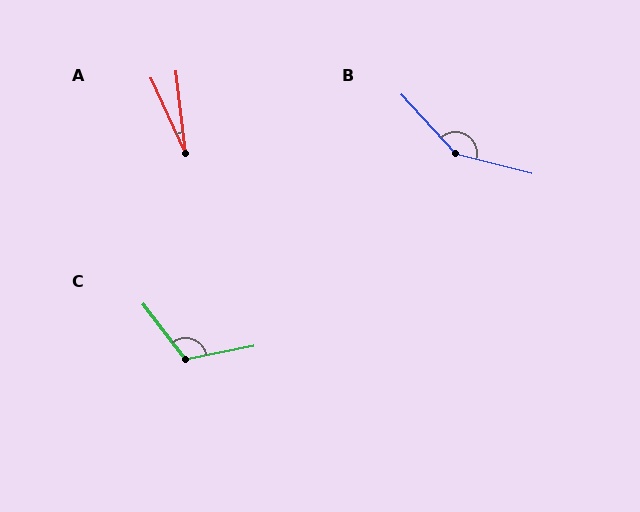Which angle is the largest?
B, at approximately 147 degrees.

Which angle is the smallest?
A, at approximately 18 degrees.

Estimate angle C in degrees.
Approximately 117 degrees.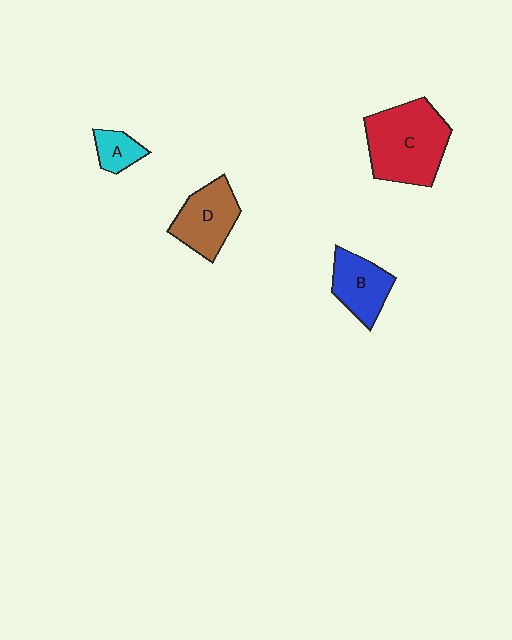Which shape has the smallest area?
Shape A (cyan).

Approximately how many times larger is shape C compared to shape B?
Approximately 1.8 times.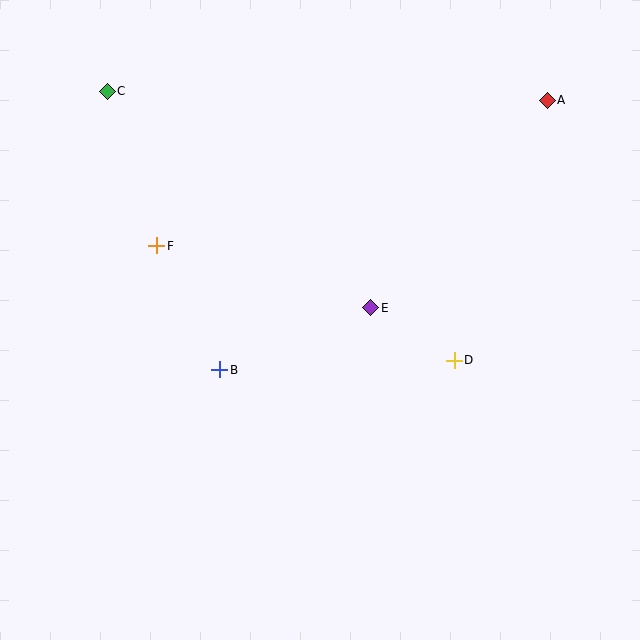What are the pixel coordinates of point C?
Point C is at (107, 91).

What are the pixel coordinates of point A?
Point A is at (547, 101).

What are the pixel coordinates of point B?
Point B is at (220, 370).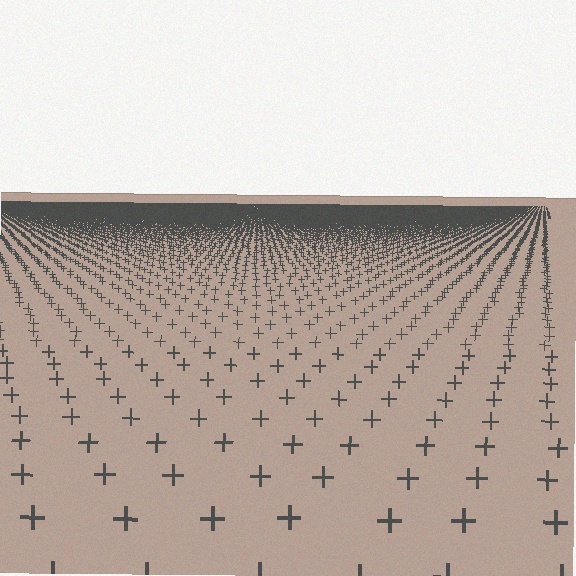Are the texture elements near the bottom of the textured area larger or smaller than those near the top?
Larger. Near the bottom, elements are closer to the viewer and appear at a bigger on-screen size.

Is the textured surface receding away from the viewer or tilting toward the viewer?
The surface is receding away from the viewer. Texture elements get smaller and denser toward the top.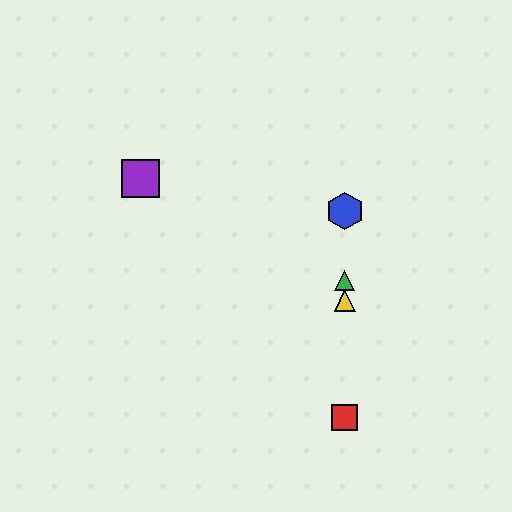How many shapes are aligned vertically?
4 shapes (the red square, the blue hexagon, the green triangle, the yellow triangle) are aligned vertically.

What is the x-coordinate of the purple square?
The purple square is at x≈141.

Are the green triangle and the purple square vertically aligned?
No, the green triangle is at x≈345 and the purple square is at x≈141.